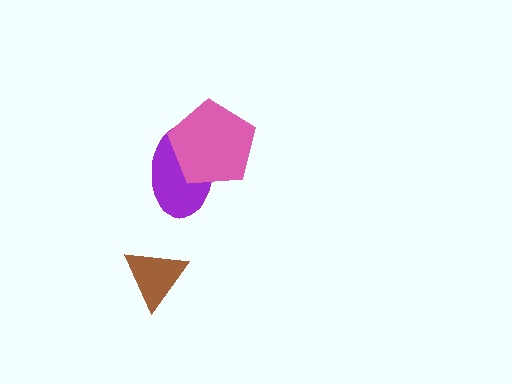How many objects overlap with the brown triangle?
0 objects overlap with the brown triangle.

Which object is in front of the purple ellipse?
The pink pentagon is in front of the purple ellipse.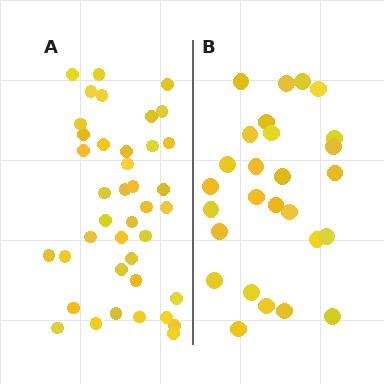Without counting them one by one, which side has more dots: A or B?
Region A (the left region) has more dots.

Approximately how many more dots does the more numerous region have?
Region A has approximately 15 more dots than region B.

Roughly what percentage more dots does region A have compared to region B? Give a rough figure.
About 50% more.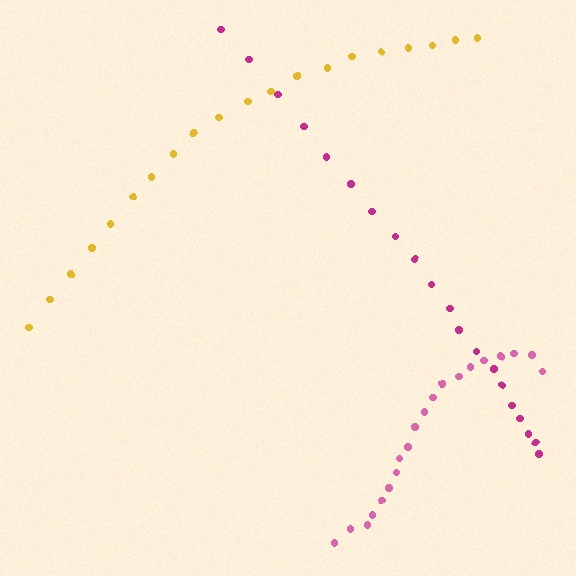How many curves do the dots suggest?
There are 3 distinct paths.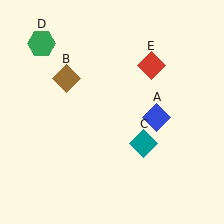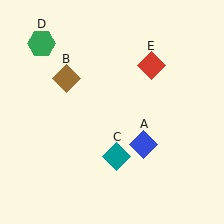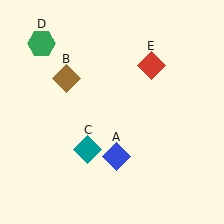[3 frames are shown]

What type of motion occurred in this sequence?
The blue diamond (object A), teal diamond (object C) rotated clockwise around the center of the scene.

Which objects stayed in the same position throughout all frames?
Brown diamond (object B) and green hexagon (object D) and red diamond (object E) remained stationary.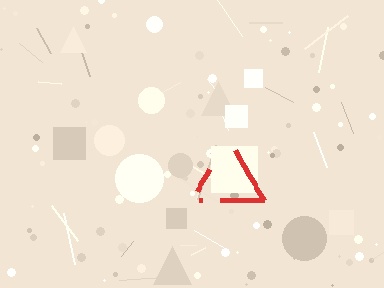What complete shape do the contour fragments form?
The contour fragments form a triangle.